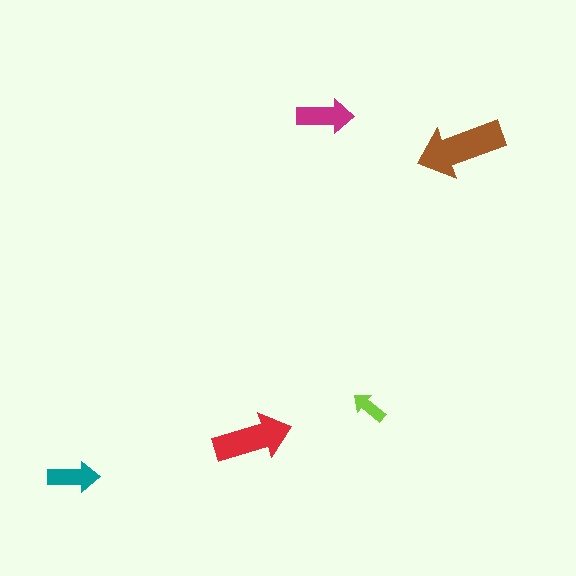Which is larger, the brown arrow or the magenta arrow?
The brown one.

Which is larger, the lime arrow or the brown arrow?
The brown one.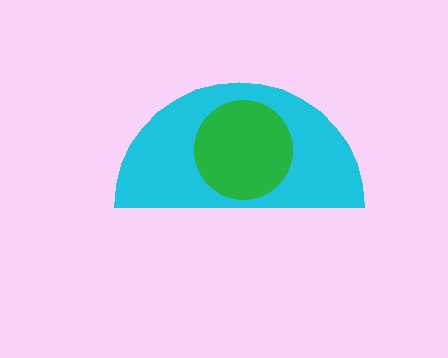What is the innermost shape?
The green circle.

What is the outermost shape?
The cyan semicircle.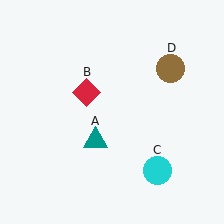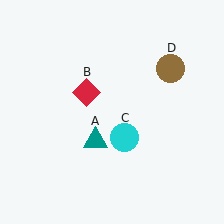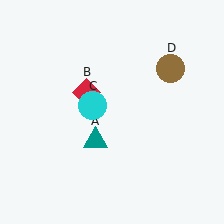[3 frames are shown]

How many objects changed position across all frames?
1 object changed position: cyan circle (object C).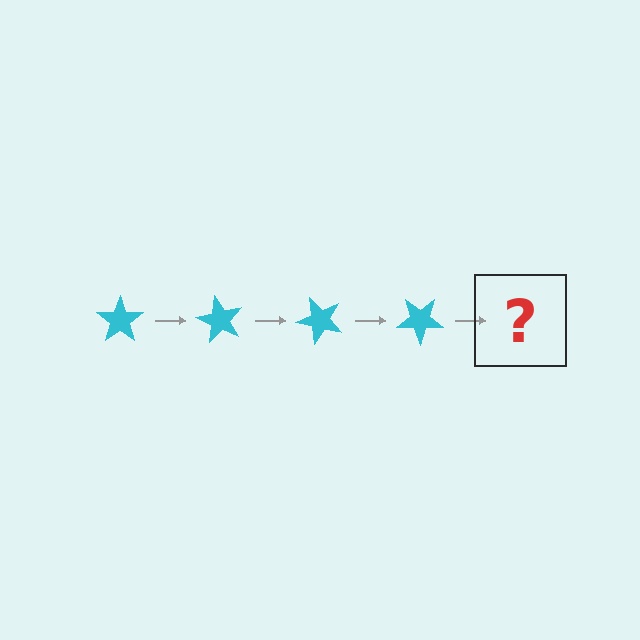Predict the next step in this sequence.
The next step is a cyan star rotated 240 degrees.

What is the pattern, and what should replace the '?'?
The pattern is that the star rotates 60 degrees each step. The '?' should be a cyan star rotated 240 degrees.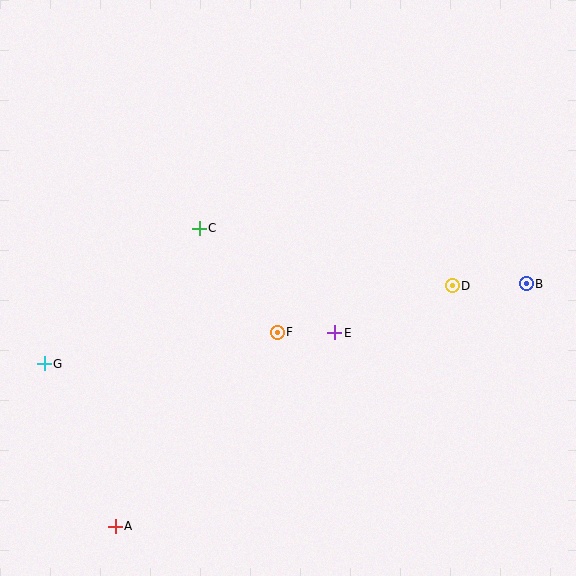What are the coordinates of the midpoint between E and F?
The midpoint between E and F is at (306, 333).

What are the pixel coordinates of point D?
Point D is at (452, 286).